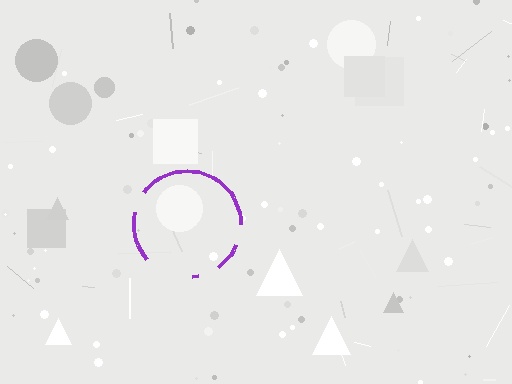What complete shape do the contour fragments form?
The contour fragments form a circle.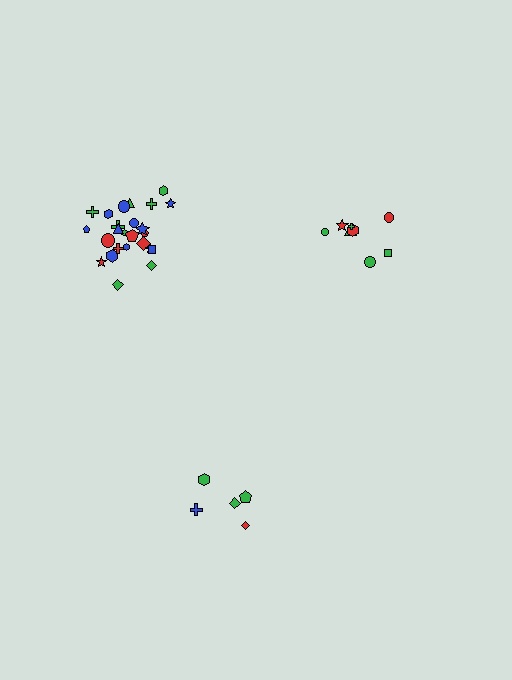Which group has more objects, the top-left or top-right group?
The top-left group.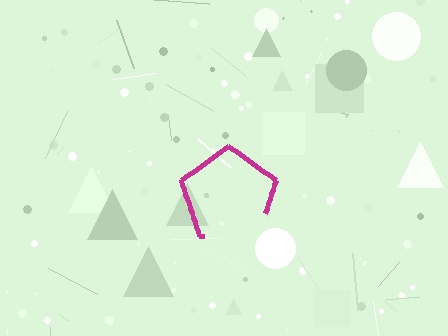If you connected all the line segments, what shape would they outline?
They would outline a pentagon.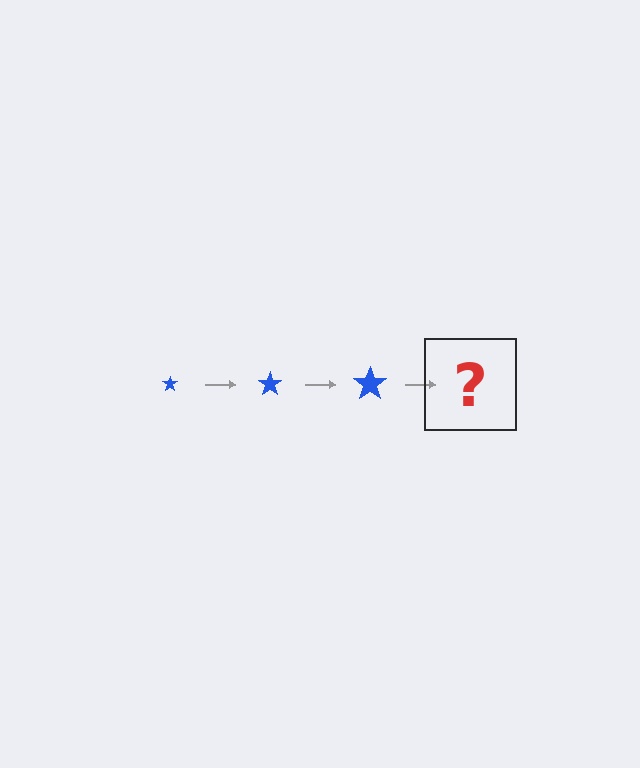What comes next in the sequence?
The next element should be a blue star, larger than the previous one.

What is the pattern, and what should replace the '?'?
The pattern is that the star gets progressively larger each step. The '?' should be a blue star, larger than the previous one.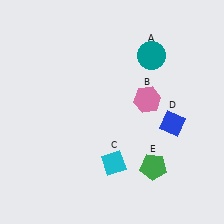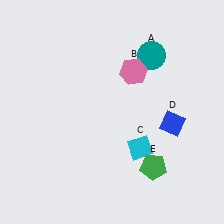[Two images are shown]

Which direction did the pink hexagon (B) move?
The pink hexagon (B) moved up.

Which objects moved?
The objects that moved are: the pink hexagon (B), the cyan diamond (C).